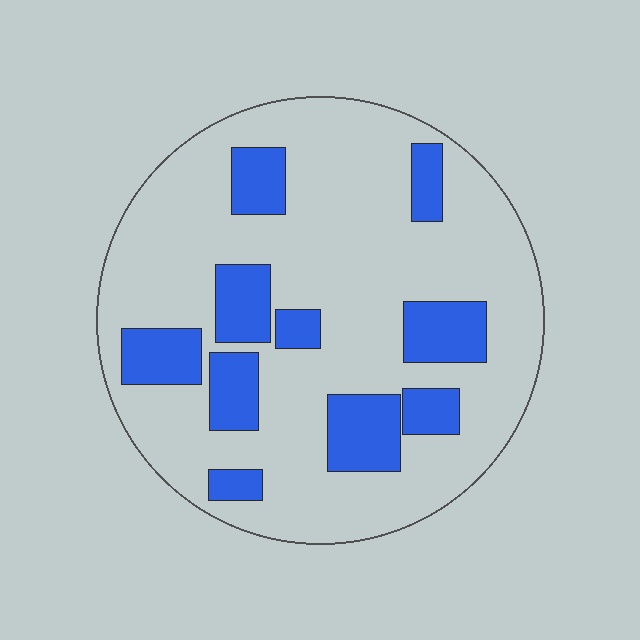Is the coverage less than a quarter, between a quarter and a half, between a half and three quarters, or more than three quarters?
Less than a quarter.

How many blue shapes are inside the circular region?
10.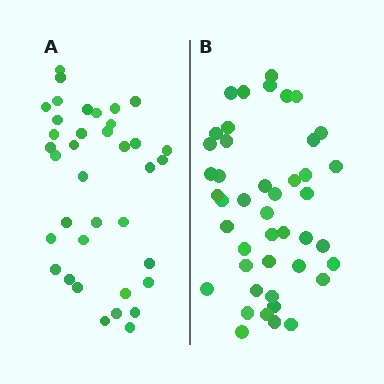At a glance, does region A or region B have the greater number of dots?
Region B (the right region) has more dots.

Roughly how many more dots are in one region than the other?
Region B has roughly 8 or so more dots than region A.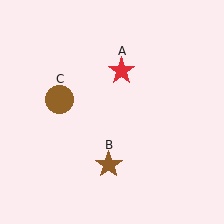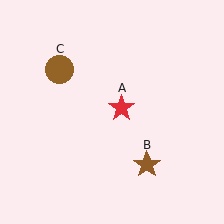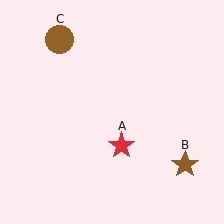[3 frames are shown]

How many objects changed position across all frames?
3 objects changed position: red star (object A), brown star (object B), brown circle (object C).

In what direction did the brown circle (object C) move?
The brown circle (object C) moved up.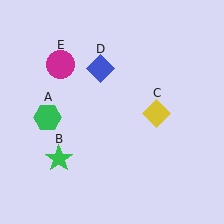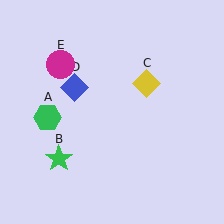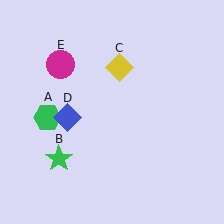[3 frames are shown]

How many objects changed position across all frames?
2 objects changed position: yellow diamond (object C), blue diamond (object D).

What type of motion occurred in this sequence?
The yellow diamond (object C), blue diamond (object D) rotated counterclockwise around the center of the scene.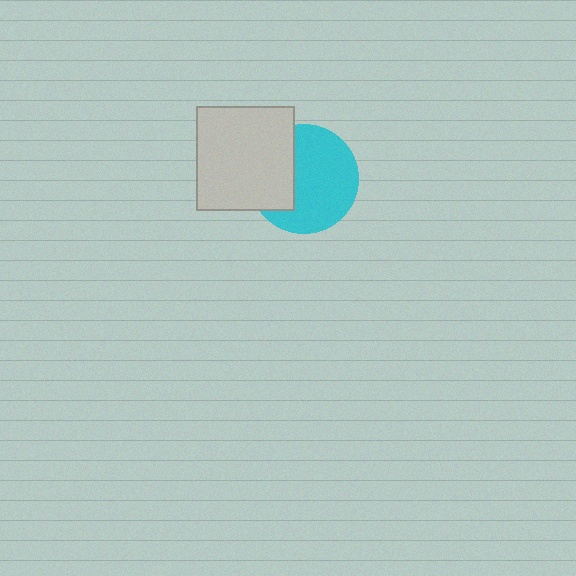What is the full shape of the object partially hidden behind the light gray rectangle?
The partially hidden object is a cyan circle.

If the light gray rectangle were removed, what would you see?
You would see the complete cyan circle.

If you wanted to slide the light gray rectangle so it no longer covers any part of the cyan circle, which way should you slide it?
Slide it left — that is the most direct way to separate the two shapes.